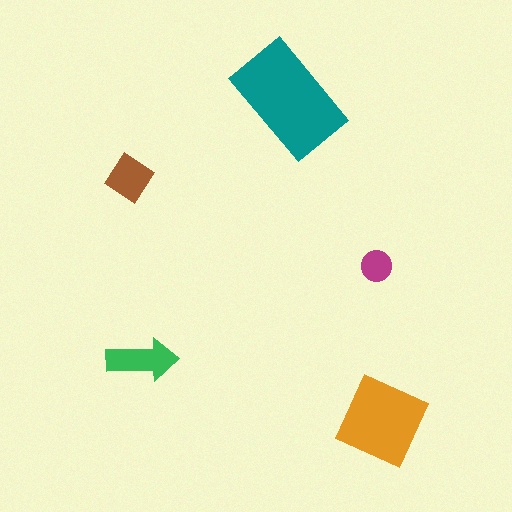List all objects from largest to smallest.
The teal rectangle, the orange square, the green arrow, the brown diamond, the magenta circle.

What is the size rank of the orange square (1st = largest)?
2nd.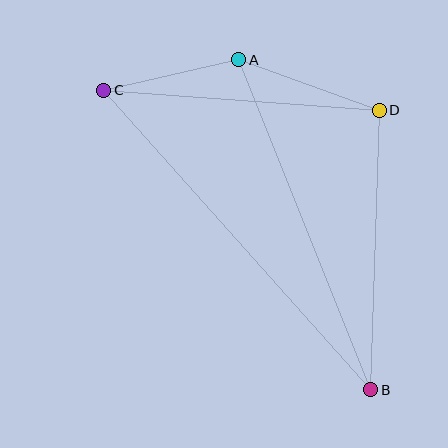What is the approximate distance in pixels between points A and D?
The distance between A and D is approximately 149 pixels.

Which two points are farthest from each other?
Points B and C are farthest from each other.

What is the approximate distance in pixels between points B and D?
The distance between B and D is approximately 280 pixels.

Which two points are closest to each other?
Points A and C are closest to each other.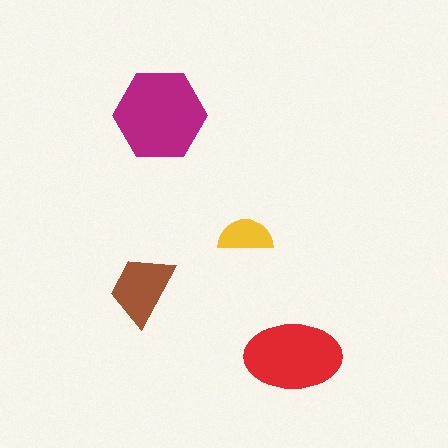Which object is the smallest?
The yellow semicircle.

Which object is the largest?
The magenta hexagon.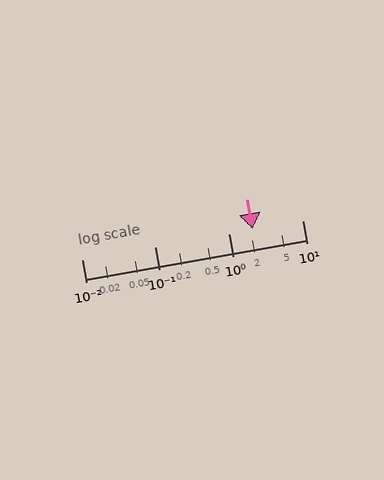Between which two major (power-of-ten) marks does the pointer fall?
The pointer is between 1 and 10.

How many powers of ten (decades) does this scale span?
The scale spans 3 decades, from 0.01 to 10.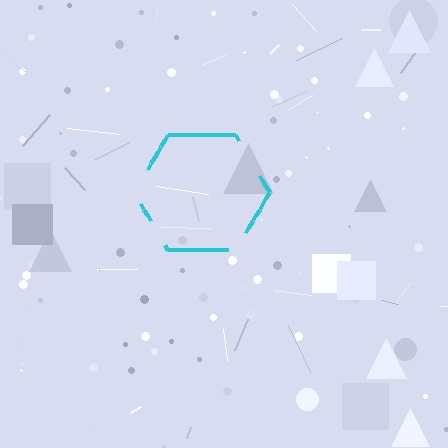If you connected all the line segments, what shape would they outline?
They would outline a hexagon.